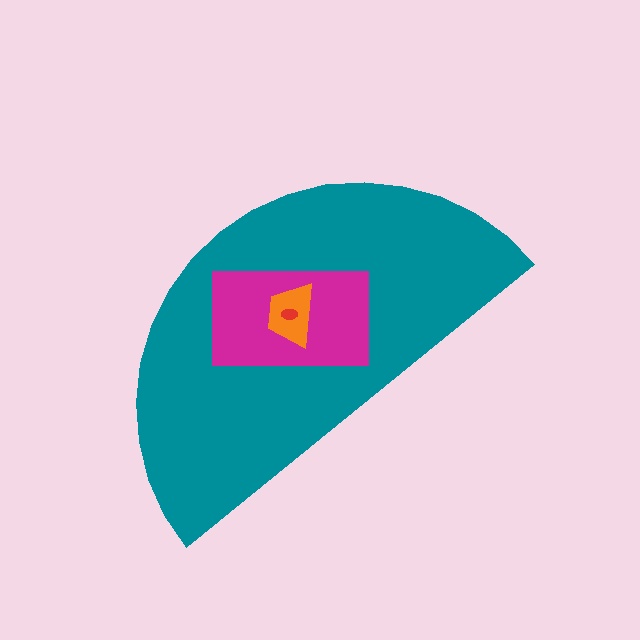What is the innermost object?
The red ellipse.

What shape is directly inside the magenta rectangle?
The orange trapezoid.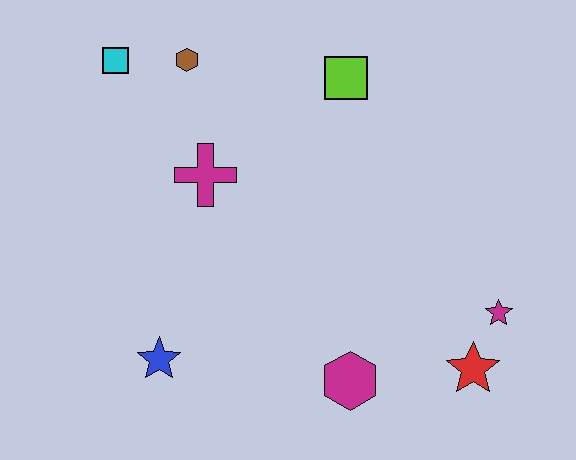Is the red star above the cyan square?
No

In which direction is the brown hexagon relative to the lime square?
The brown hexagon is to the left of the lime square.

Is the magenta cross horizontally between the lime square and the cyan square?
Yes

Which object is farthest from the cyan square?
The red star is farthest from the cyan square.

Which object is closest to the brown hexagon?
The cyan square is closest to the brown hexagon.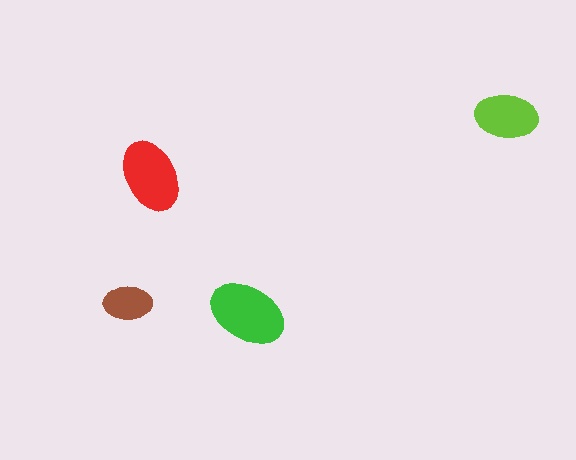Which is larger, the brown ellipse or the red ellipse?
The red one.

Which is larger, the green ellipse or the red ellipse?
The green one.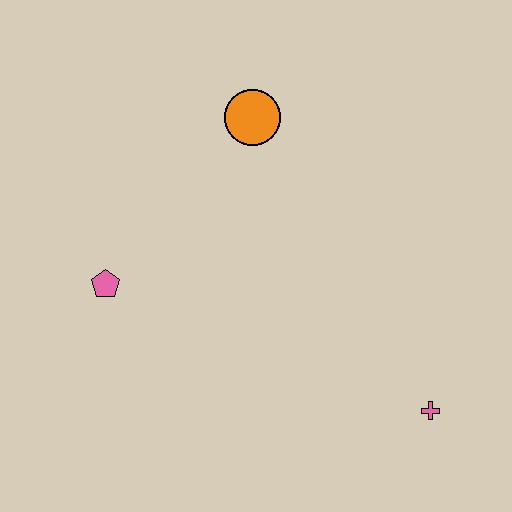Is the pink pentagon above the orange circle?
No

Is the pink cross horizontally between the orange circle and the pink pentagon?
No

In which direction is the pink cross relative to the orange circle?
The pink cross is below the orange circle.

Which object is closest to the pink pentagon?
The orange circle is closest to the pink pentagon.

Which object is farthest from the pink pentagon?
The pink cross is farthest from the pink pentagon.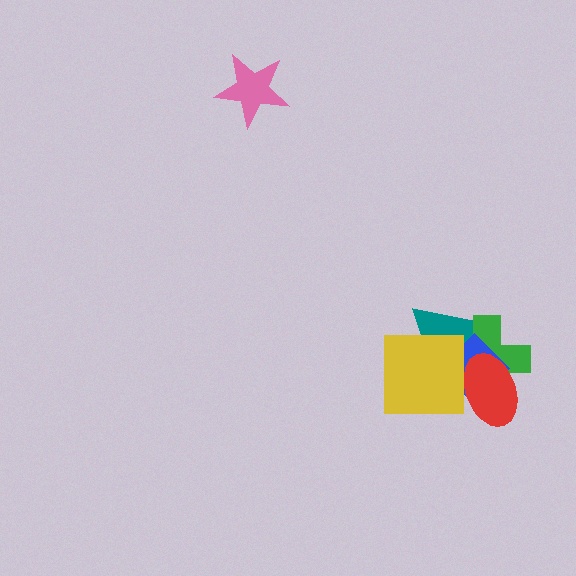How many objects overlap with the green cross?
4 objects overlap with the green cross.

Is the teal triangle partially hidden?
Yes, it is partially covered by another shape.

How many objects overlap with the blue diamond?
4 objects overlap with the blue diamond.